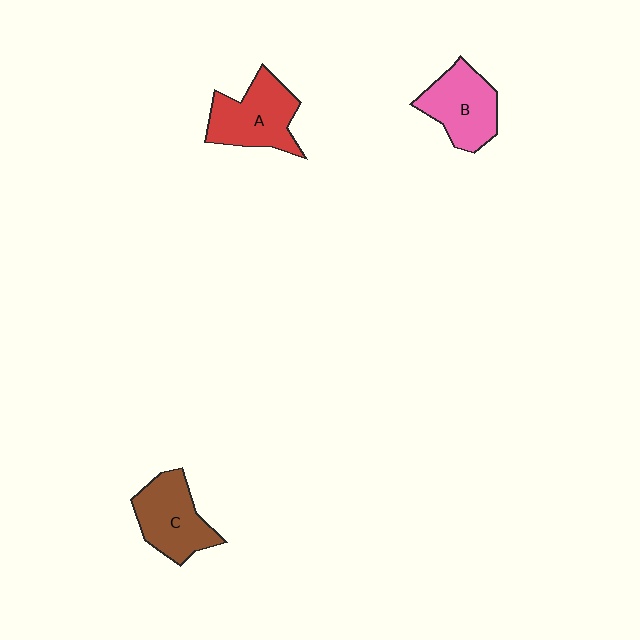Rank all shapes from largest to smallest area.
From largest to smallest: A (red), C (brown), B (pink).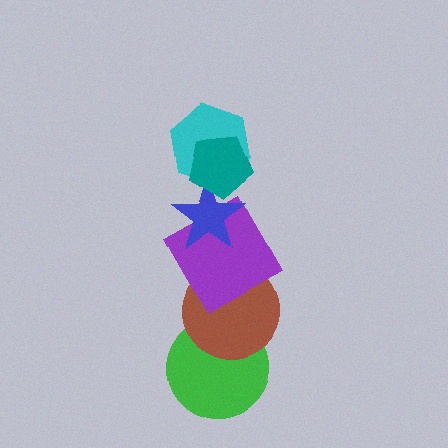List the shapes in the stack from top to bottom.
From top to bottom: the teal pentagon, the cyan hexagon, the blue star, the purple square, the brown circle, the green circle.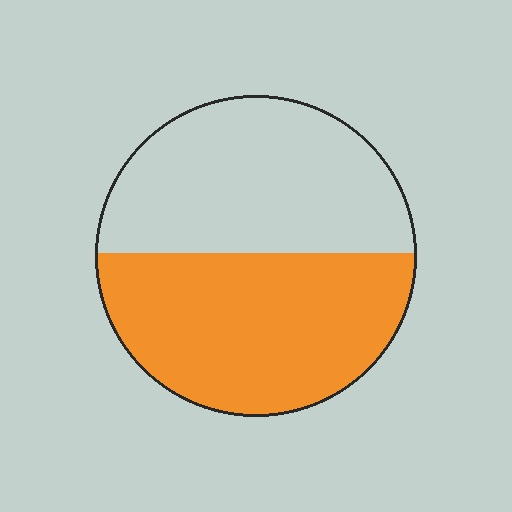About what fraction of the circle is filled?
About one half (1/2).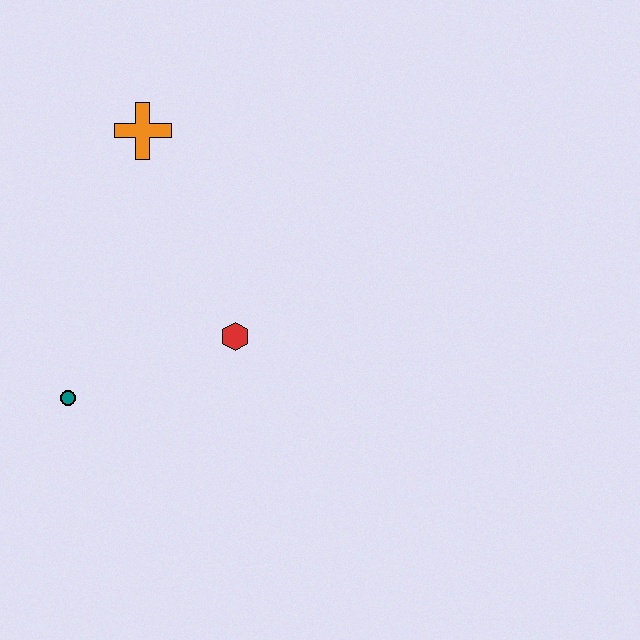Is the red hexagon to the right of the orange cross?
Yes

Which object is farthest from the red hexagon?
The orange cross is farthest from the red hexagon.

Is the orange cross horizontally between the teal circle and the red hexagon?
Yes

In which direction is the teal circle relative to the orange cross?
The teal circle is below the orange cross.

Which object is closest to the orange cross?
The red hexagon is closest to the orange cross.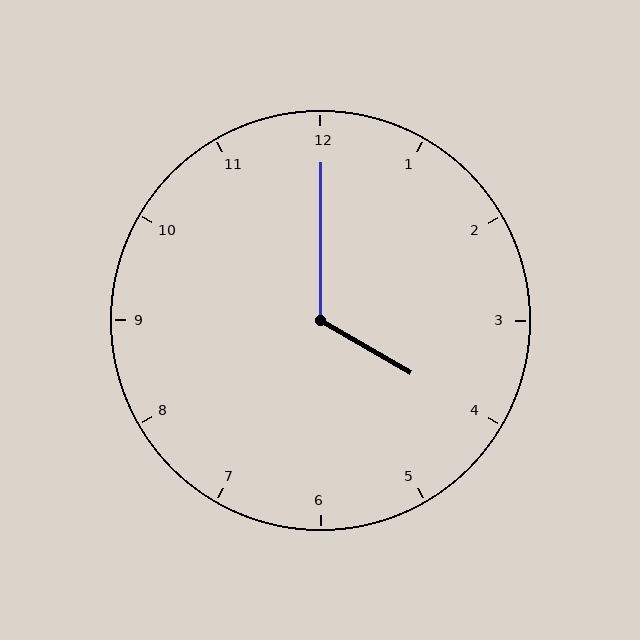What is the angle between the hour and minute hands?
Approximately 120 degrees.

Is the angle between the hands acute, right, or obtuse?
It is obtuse.